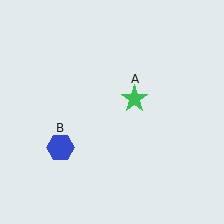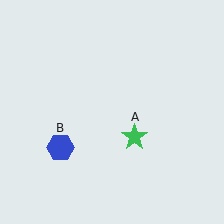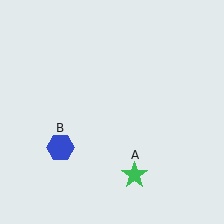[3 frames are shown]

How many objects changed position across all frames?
1 object changed position: green star (object A).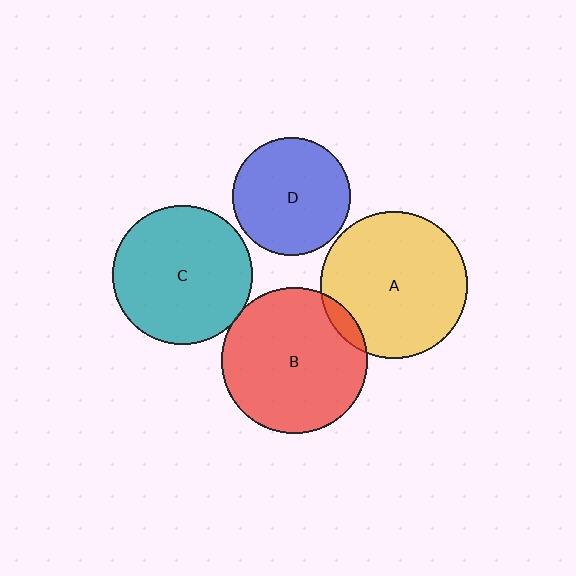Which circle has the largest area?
Circle A (yellow).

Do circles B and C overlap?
Yes.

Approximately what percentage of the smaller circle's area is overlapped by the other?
Approximately 5%.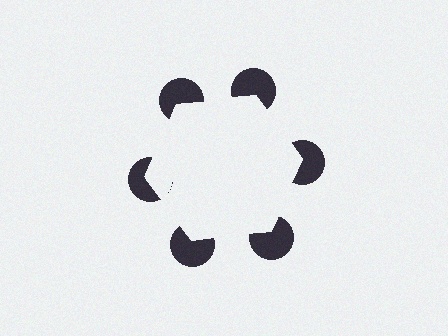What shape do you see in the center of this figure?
An illusory hexagon — its edges are inferred from the aligned wedge cuts in the pac-man discs, not physically drawn.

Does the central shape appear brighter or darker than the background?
It typically appears slightly brighter than the background, even though no actual brightness change is drawn.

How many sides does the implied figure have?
6 sides.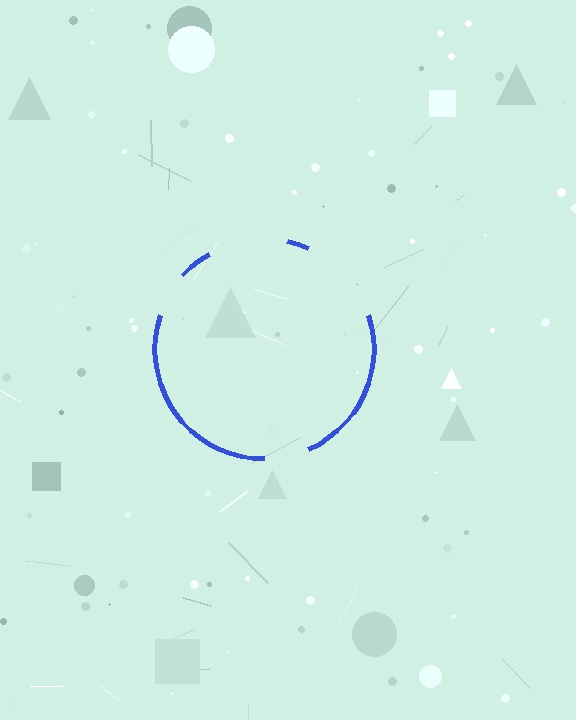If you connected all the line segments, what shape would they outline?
They would outline a circle.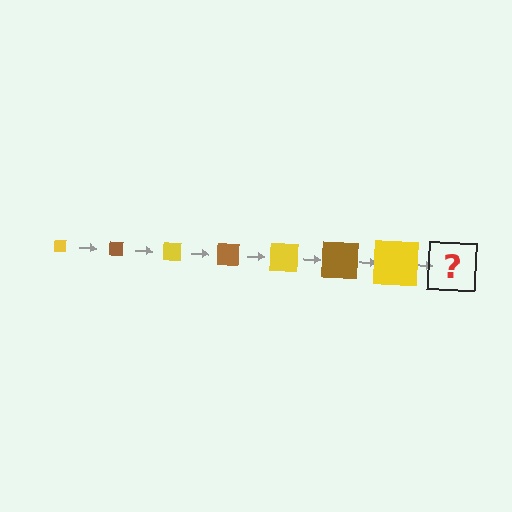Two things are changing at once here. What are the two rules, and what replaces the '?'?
The two rules are that the square grows larger each step and the color cycles through yellow and brown. The '?' should be a brown square, larger than the previous one.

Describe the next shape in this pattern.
It should be a brown square, larger than the previous one.